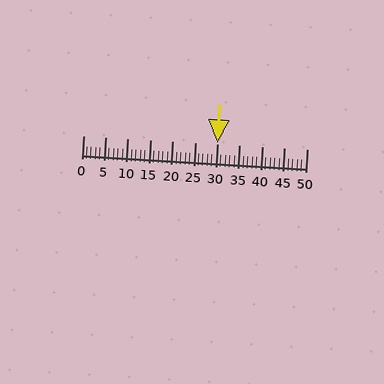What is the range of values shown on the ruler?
The ruler shows values from 0 to 50.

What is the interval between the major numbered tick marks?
The major tick marks are spaced 5 units apart.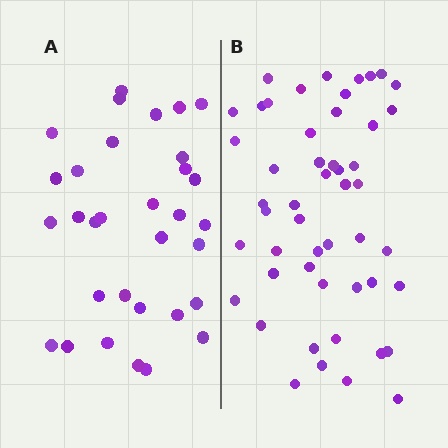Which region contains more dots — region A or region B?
Region B (the right region) has more dots.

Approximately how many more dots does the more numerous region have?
Region B has approximately 20 more dots than region A.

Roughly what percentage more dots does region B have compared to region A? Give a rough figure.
About 55% more.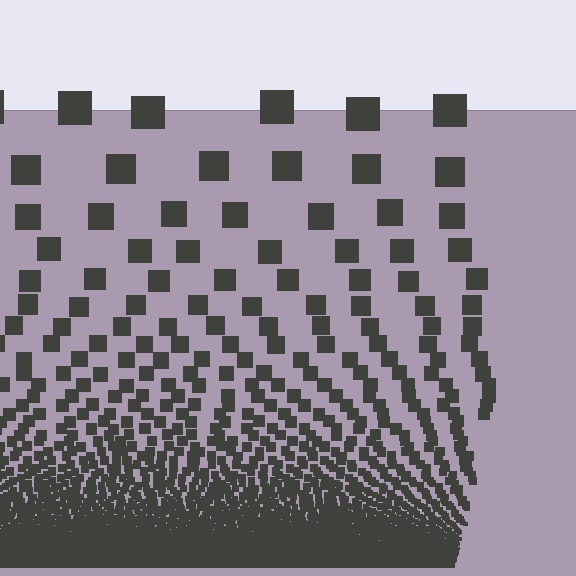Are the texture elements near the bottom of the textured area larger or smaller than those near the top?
Smaller. The gradient is inverted — elements near the bottom are smaller and denser.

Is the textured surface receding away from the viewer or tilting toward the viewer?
The surface appears to tilt toward the viewer. Texture elements get larger and sparser toward the top.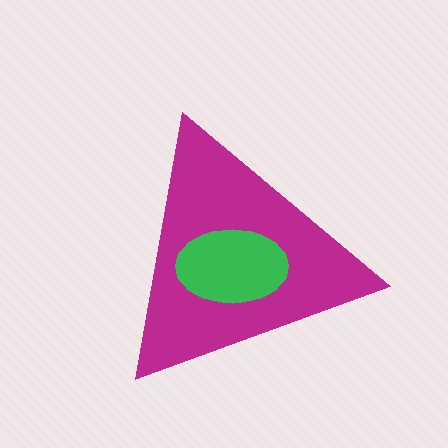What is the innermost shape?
The green ellipse.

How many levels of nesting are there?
2.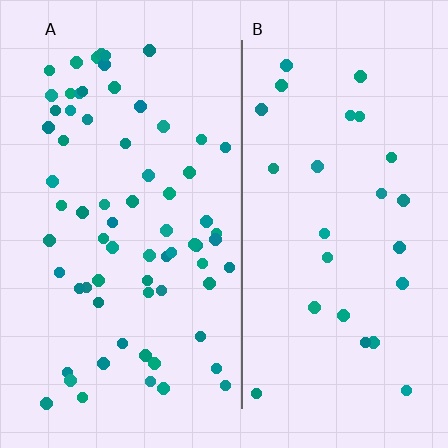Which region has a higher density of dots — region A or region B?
A (the left).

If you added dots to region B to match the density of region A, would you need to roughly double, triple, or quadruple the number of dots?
Approximately triple.